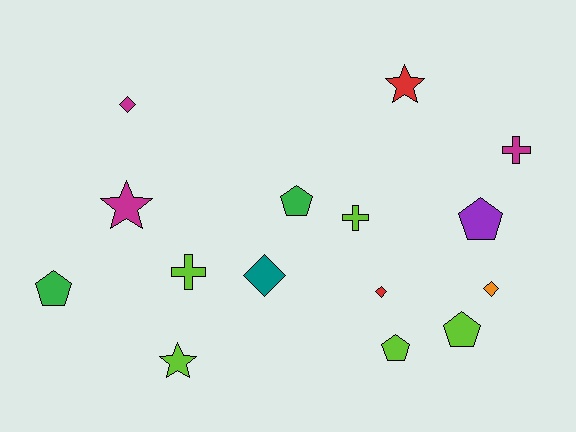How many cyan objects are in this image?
There are no cyan objects.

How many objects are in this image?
There are 15 objects.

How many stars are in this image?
There are 3 stars.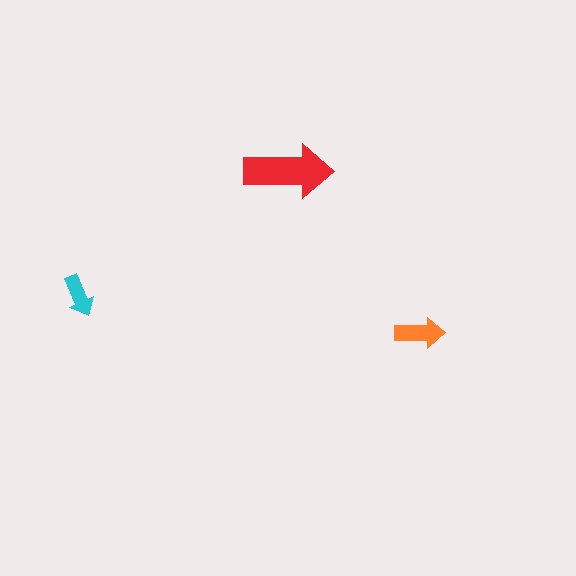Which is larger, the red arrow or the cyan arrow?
The red one.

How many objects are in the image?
There are 3 objects in the image.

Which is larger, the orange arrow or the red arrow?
The red one.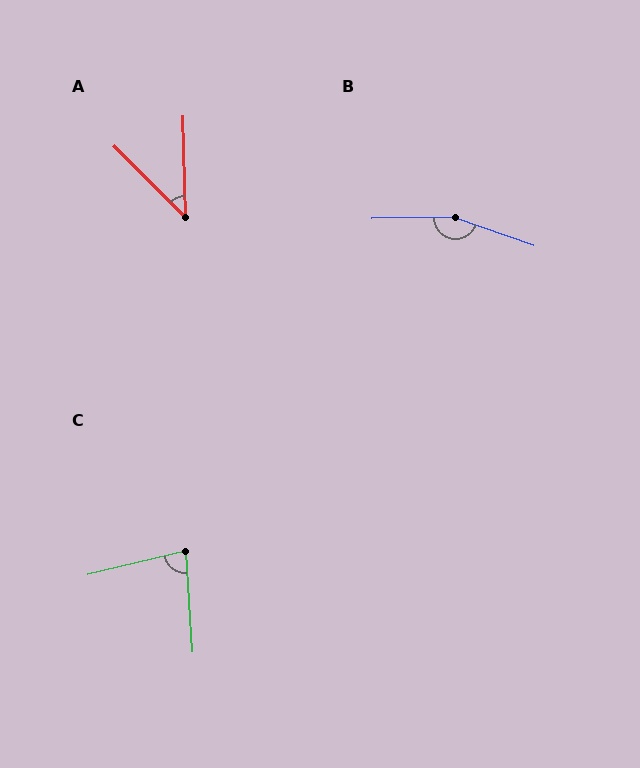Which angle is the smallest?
A, at approximately 43 degrees.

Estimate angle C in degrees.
Approximately 80 degrees.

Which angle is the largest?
B, at approximately 159 degrees.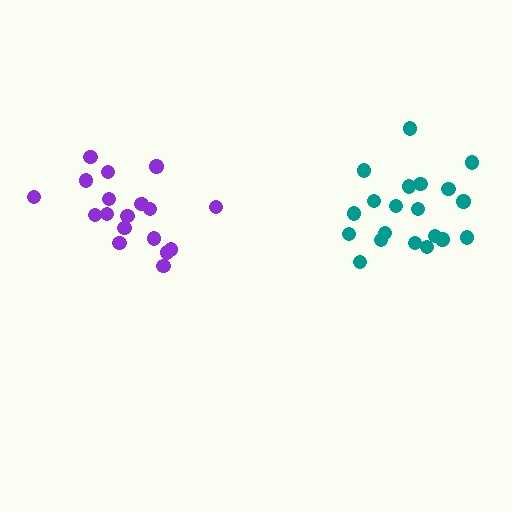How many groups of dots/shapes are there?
There are 2 groups.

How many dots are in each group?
Group 1: 18 dots, Group 2: 20 dots (38 total).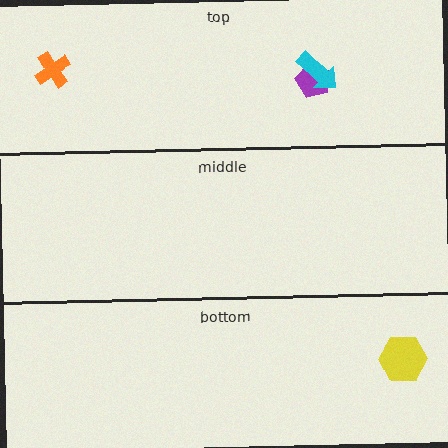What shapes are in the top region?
The purple pentagon, the cyan arrow, the orange cross.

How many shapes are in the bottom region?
1.